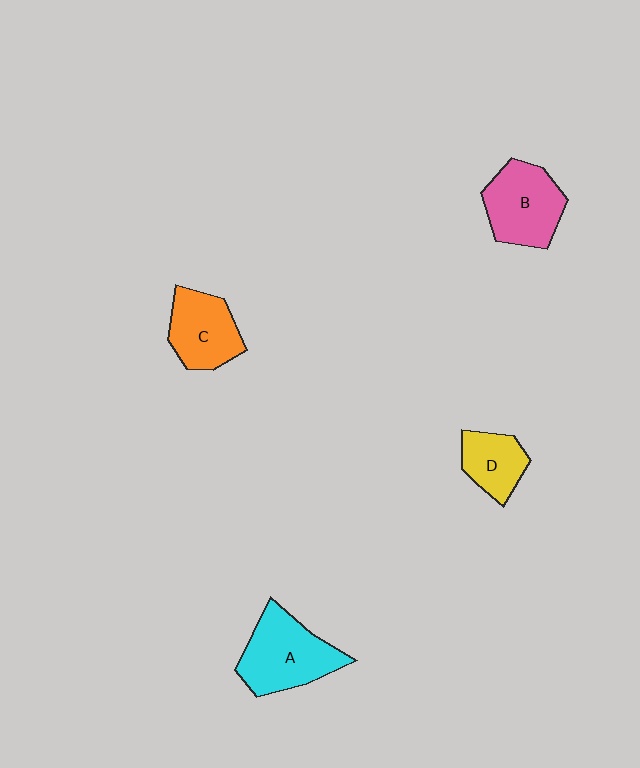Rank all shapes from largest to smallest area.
From largest to smallest: A (cyan), B (pink), C (orange), D (yellow).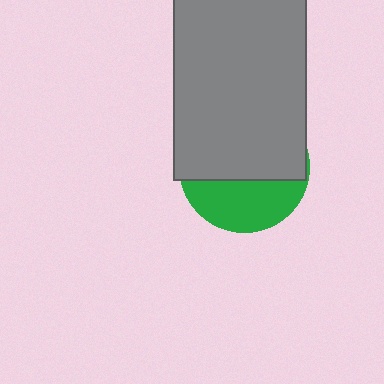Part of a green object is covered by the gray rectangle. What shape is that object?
It is a circle.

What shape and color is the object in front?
The object in front is a gray rectangle.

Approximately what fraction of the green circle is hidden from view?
Roughly 63% of the green circle is hidden behind the gray rectangle.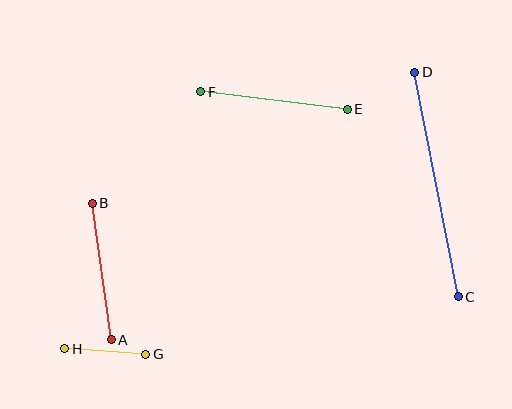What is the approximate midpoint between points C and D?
The midpoint is at approximately (437, 185) pixels.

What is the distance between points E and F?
The distance is approximately 148 pixels.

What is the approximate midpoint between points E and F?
The midpoint is at approximately (274, 101) pixels.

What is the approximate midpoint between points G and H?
The midpoint is at approximately (105, 351) pixels.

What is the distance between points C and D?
The distance is approximately 228 pixels.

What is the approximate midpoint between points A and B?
The midpoint is at approximately (102, 271) pixels.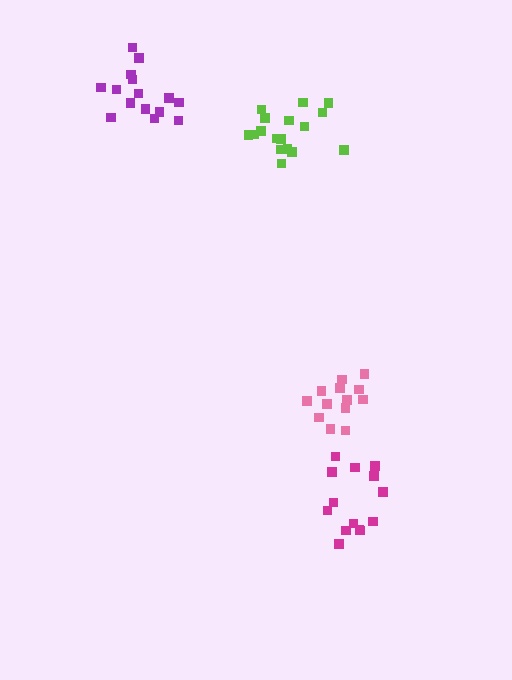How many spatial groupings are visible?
There are 4 spatial groupings.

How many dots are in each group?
Group 1: 13 dots, Group 2: 17 dots, Group 3: 15 dots, Group 4: 14 dots (59 total).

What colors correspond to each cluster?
The clusters are colored: pink, lime, purple, magenta.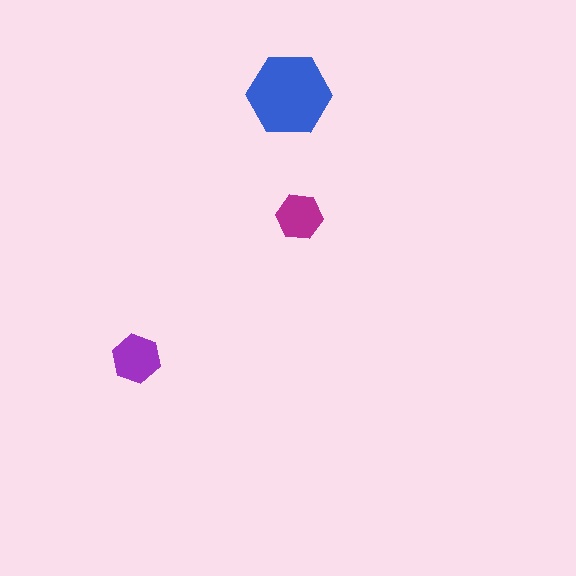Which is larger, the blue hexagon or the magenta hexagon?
The blue one.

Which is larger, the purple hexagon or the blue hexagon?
The blue one.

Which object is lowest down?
The purple hexagon is bottommost.